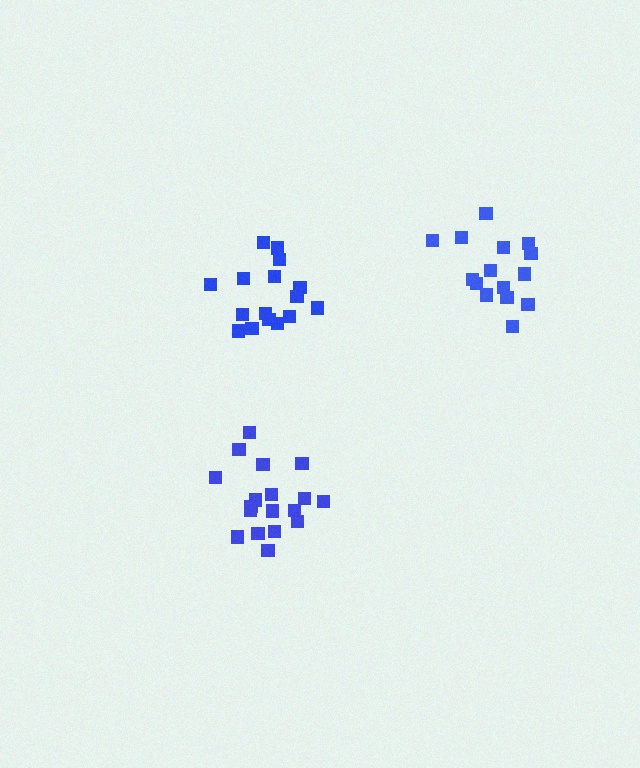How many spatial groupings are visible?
There are 3 spatial groupings.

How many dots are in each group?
Group 1: 16 dots, Group 2: 18 dots, Group 3: 15 dots (49 total).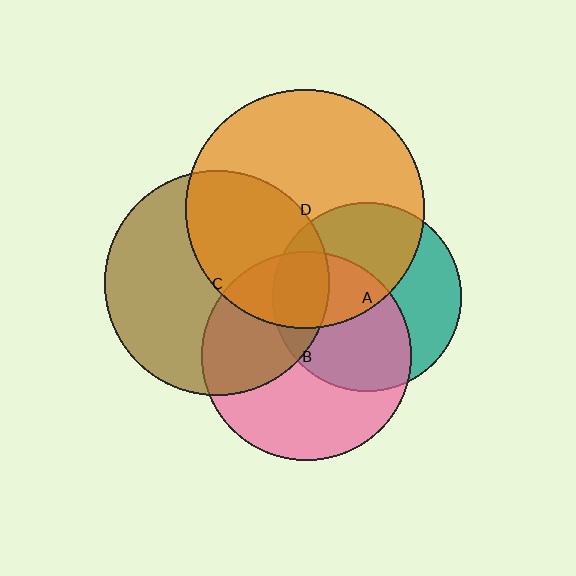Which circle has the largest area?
Circle D (orange).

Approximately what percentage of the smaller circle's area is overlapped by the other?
Approximately 25%.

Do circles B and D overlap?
Yes.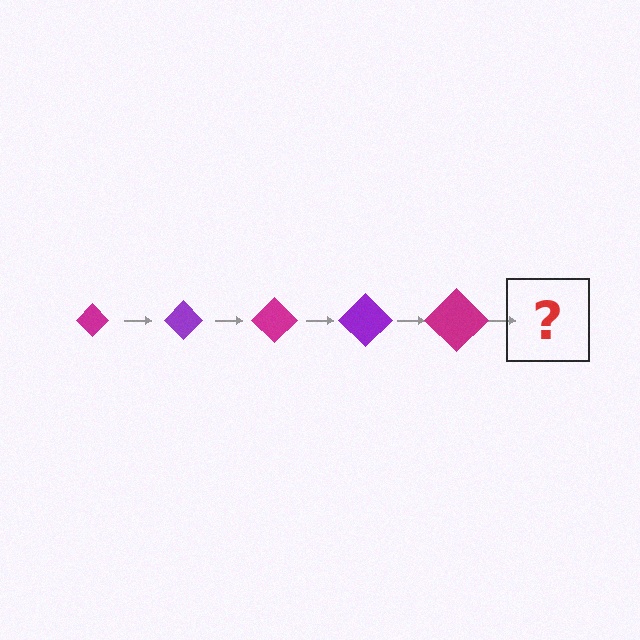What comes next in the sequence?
The next element should be a purple diamond, larger than the previous one.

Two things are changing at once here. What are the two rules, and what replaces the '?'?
The two rules are that the diamond grows larger each step and the color cycles through magenta and purple. The '?' should be a purple diamond, larger than the previous one.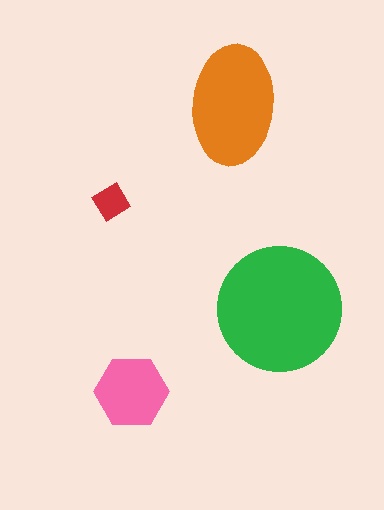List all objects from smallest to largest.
The red diamond, the pink hexagon, the orange ellipse, the green circle.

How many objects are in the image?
There are 4 objects in the image.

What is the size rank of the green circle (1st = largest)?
1st.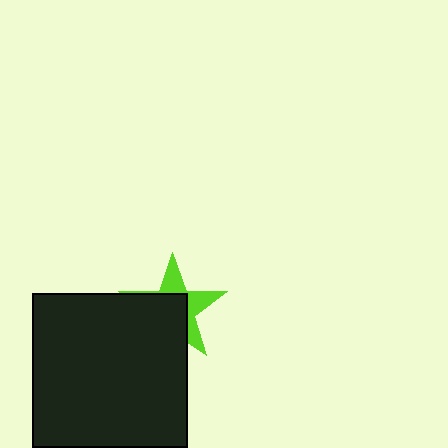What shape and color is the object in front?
The object in front is a black square.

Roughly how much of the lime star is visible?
A small part of it is visible (roughly 44%).